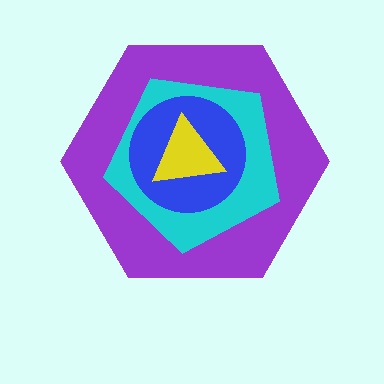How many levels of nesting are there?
4.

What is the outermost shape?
The purple hexagon.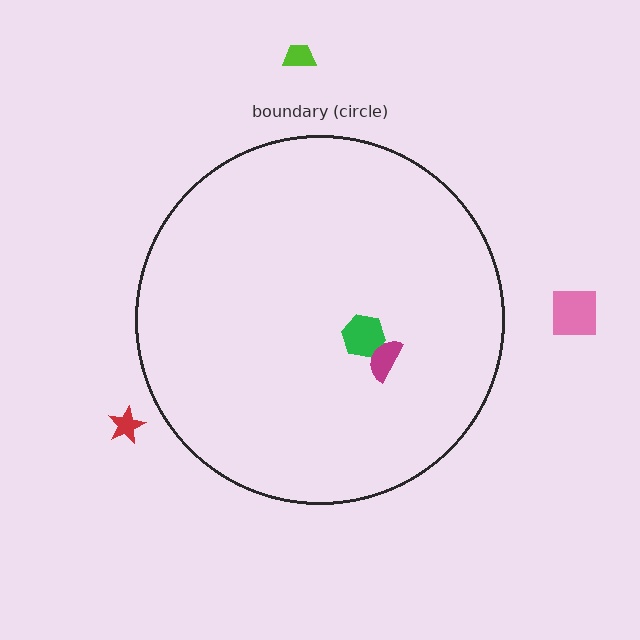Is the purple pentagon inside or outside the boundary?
Outside.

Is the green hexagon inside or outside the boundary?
Inside.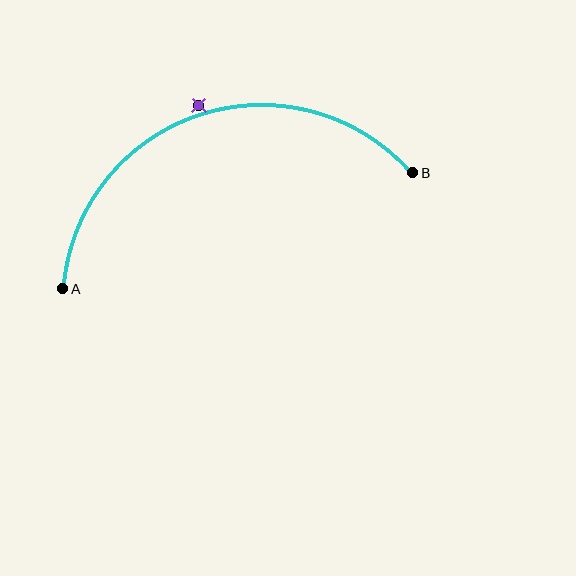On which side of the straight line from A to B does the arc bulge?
The arc bulges above the straight line connecting A and B.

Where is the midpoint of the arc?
The arc midpoint is the point on the curve farthest from the straight line joining A and B. It sits above that line.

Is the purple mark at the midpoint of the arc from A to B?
No — the purple mark does not lie on the arc at all. It sits slightly outside the curve.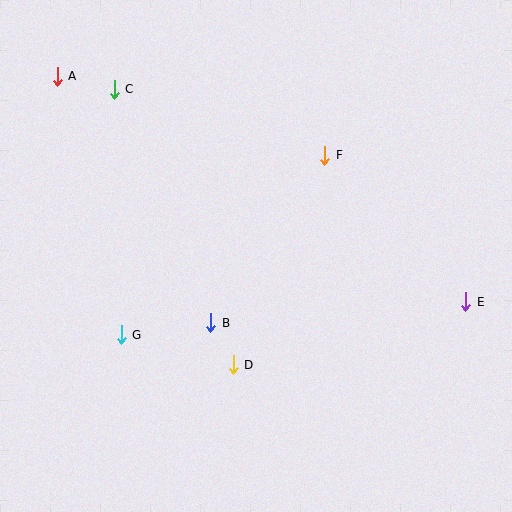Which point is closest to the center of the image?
Point B at (211, 323) is closest to the center.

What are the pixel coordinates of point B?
Point B is at (211, 323).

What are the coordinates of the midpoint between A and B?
The midpoint between A and B is at (134, 199).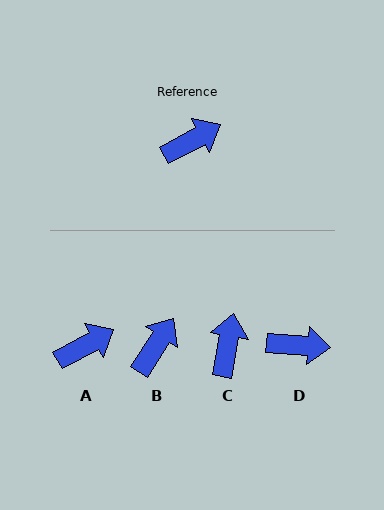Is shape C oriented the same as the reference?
No, it is off by about 51 degrees.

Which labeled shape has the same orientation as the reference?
A.